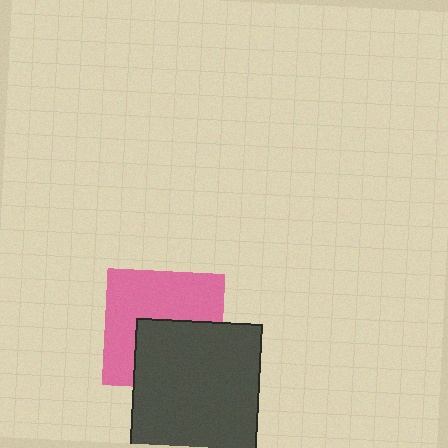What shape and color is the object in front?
The object in front is a dark gray rectangle.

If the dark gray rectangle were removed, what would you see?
You would see the complete pink square.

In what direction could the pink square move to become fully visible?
The pink square could move up. That would shift it out from behind the dark gray rectangle entirely.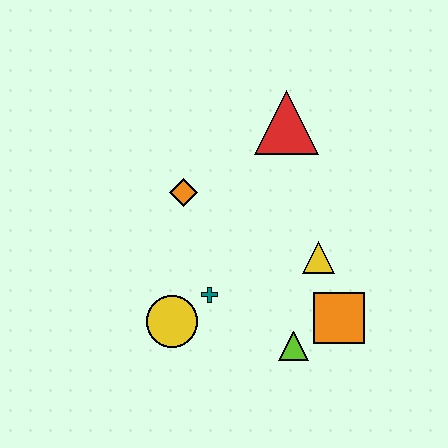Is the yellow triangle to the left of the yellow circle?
No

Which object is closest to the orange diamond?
The teal cross is closest to the orange diamond.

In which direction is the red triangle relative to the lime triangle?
The red triangle is above the lime triangle.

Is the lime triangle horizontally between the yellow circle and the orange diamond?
No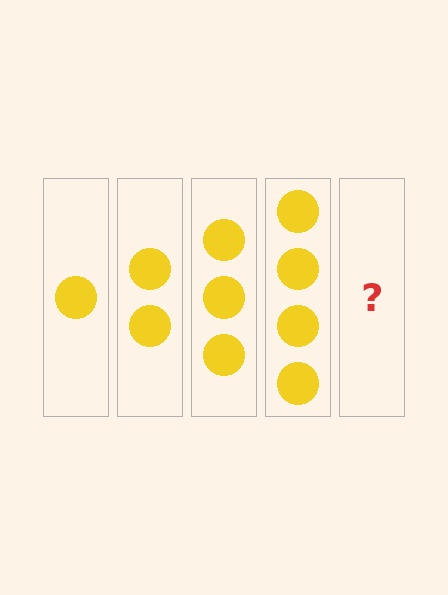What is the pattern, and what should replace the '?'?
The pattern is that each step adds one more circle. The '?' should be 5 circles.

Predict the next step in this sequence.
The next step is 5 circles.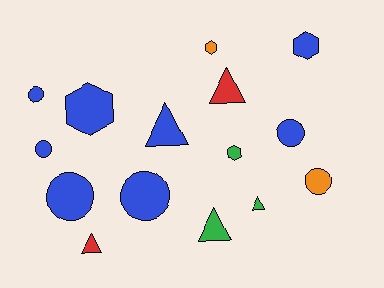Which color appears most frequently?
Blue, with 8 objects.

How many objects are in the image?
There are 15 objects.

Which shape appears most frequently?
Circle, with 6 objects.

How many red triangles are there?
There are 2 red triangles.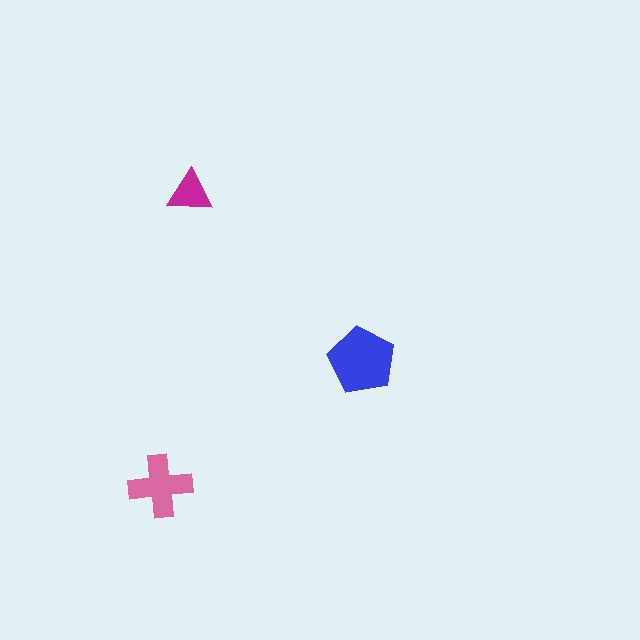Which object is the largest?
The blue pentagon.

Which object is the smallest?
The magenta triangle.